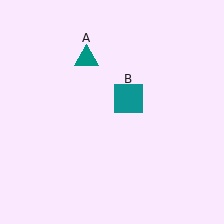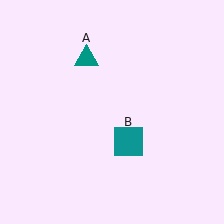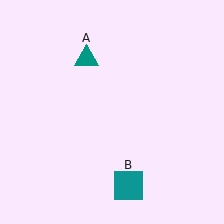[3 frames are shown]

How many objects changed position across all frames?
1 object changed position: teal square (object B).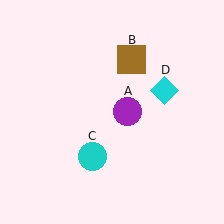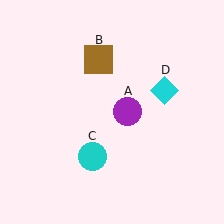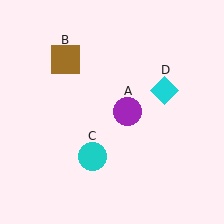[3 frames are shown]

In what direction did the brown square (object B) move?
The brown square (object B) moved left.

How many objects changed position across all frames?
1 object changed position: brown square (object B).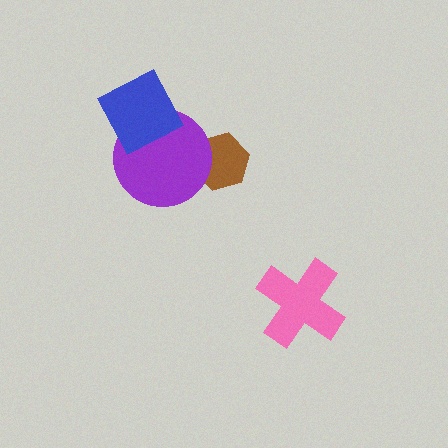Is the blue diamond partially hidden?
No, no other shape covers it.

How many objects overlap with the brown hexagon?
1 object overlaps with the brown hexagon.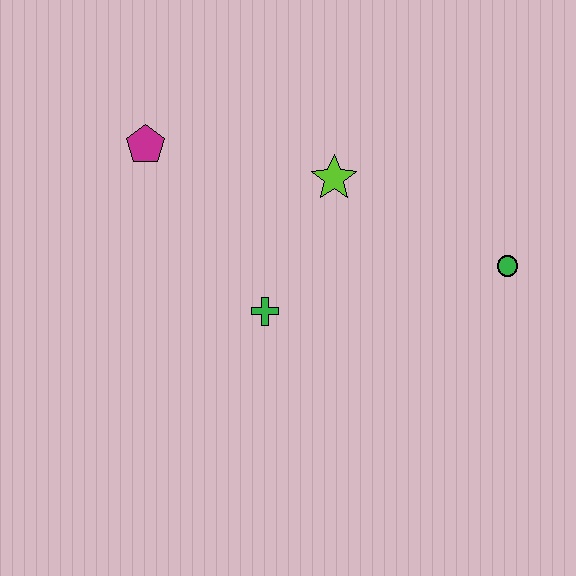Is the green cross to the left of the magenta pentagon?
No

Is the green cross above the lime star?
No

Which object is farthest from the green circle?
The magenta pentagon is farthest from the green circle.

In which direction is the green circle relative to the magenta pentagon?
The green circle is to the right of the magenta pentagon.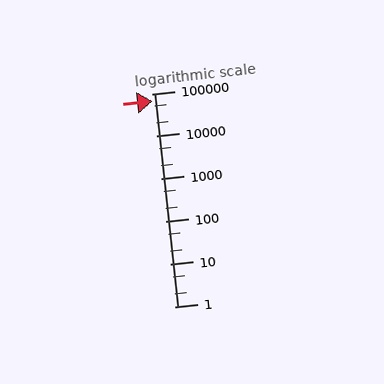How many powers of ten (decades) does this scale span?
The scale spans 5 decades, from 1 to 100000.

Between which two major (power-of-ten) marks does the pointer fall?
The pointer is between 10000 and 100000.